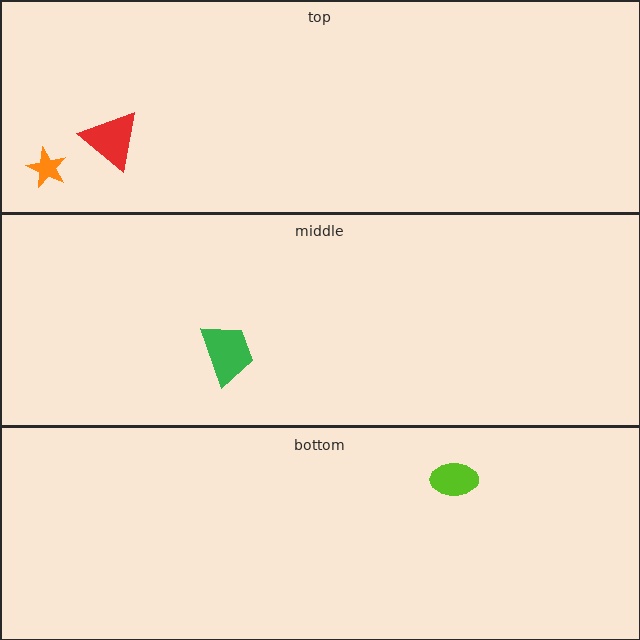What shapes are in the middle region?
The green trapezoid.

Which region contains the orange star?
The top region.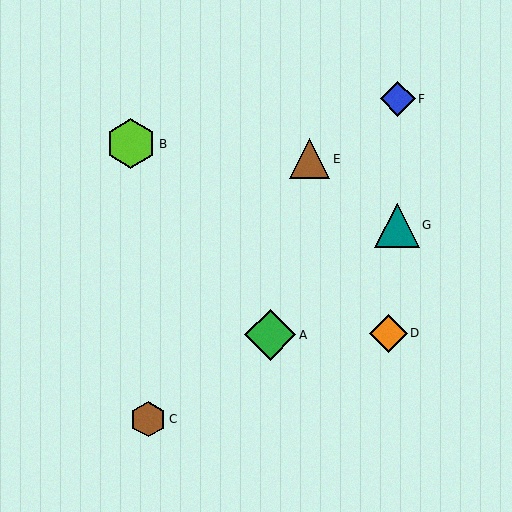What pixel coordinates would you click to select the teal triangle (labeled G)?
Click at (397, 225) to select the teal triangle G.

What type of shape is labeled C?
Shape C is a brown hexagon.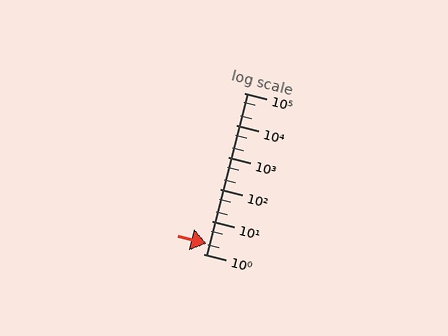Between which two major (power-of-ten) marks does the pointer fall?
The pointer is between 1 and 10.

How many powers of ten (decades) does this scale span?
The scale spans 5 decades, from 1 to 100000.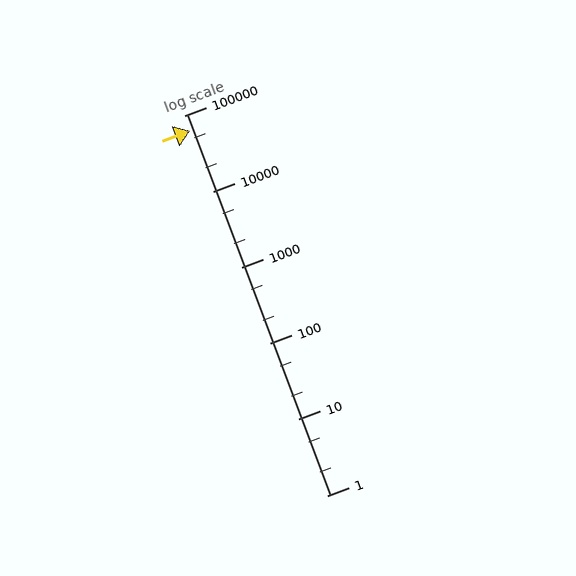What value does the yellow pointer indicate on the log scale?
The pointer indicates approximately 63000.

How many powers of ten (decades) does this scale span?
The scale spans 5 decades, from 1 to 100000.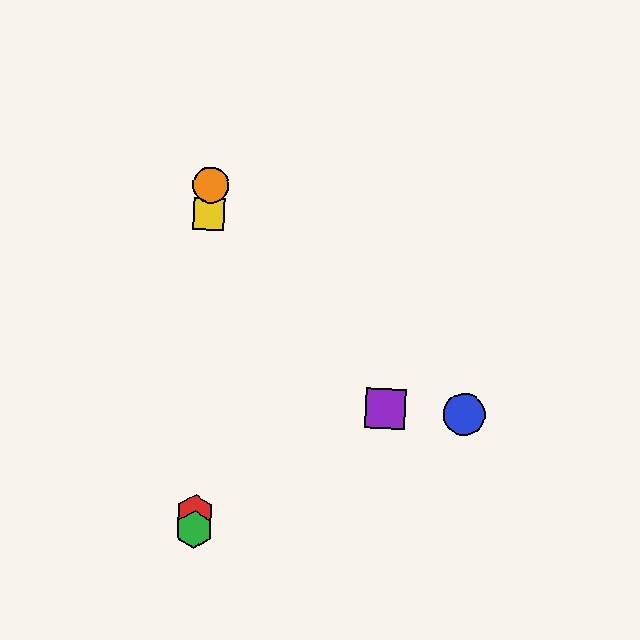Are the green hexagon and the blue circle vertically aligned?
No, the green hexagon is at x≈194 and the blue circle is at x≈464.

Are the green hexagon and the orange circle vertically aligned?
Yes, both are at x≈194.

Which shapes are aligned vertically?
The red hexagon, the green hexagon, the yellow square, the orange circle are aligned vertically.